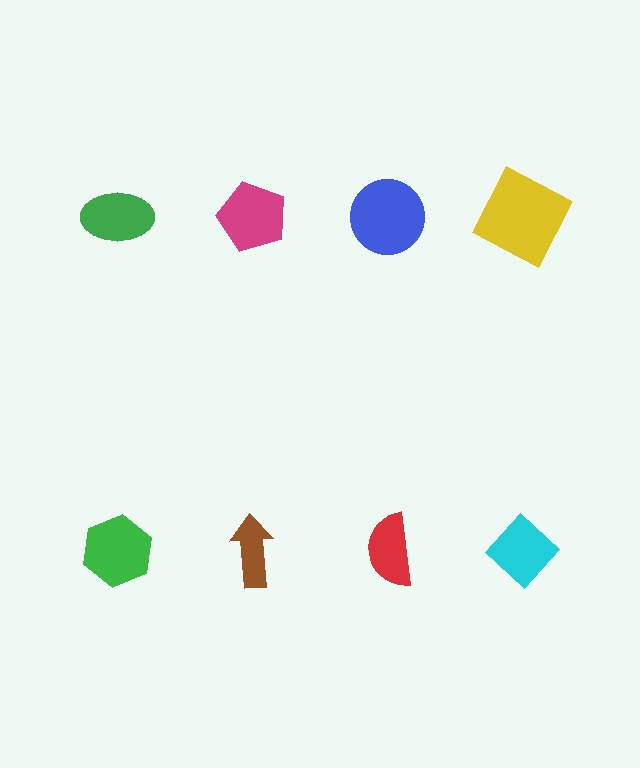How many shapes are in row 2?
4 shapes.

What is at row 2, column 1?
A green hexagon.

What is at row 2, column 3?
A red semicircle.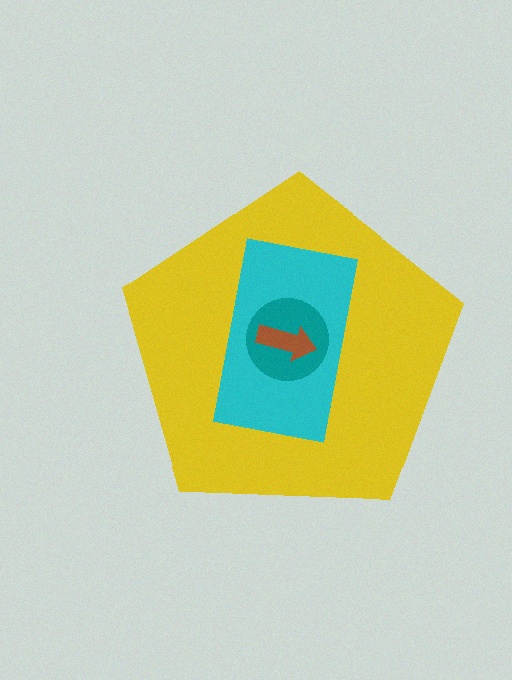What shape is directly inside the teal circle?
The brown arrow.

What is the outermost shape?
The yellow pentagon.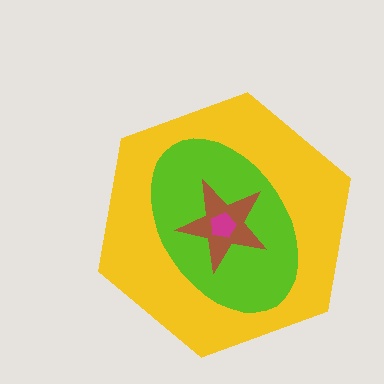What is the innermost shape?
The magenta pentagon.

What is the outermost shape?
The yellow hexagon.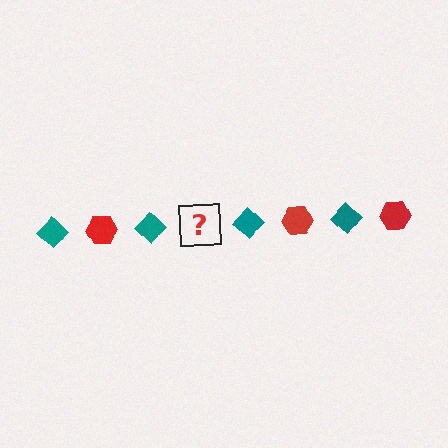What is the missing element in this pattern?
The missing element is a red hexagon.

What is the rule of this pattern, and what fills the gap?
The rule is that the pattern alternates between teal diamond and red hexagon. The gap should be filled with a red hexagon.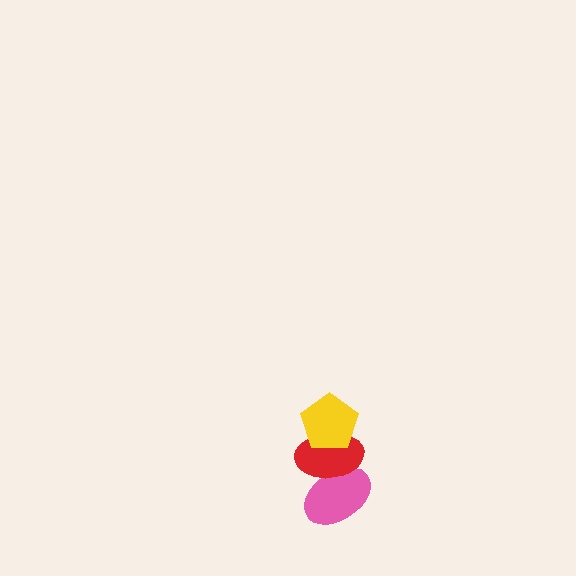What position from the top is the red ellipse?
The red ellipse is 2nd from the top.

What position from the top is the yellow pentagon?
The yellow pentagon is 1st from the top.